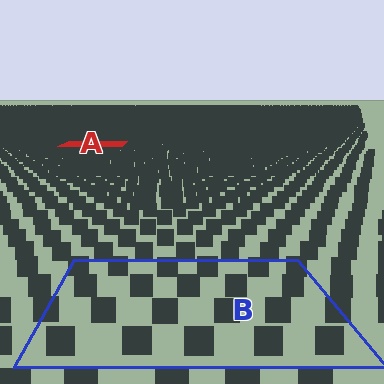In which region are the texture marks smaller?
The texture marks are smaller in region A, because it is farther away.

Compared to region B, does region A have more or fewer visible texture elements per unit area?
Region A has more texture elements per unit area — they are packed more densely because it is farther away.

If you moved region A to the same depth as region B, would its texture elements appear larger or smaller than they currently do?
They would appear larger. At a closer depth, the same texture elements are projected at a bigger on-screen size.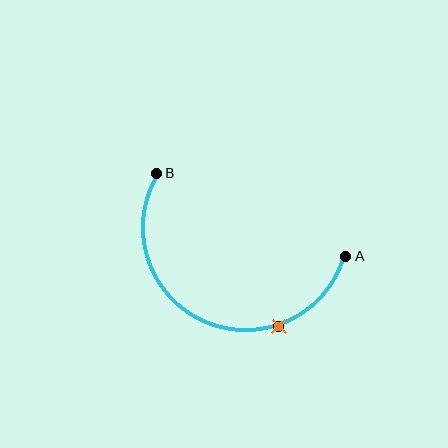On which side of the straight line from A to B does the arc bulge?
The arc bulges below the straight line connecting A and B.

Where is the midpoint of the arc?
The arc midpoint is the point on the curve farthest from the straight line joining A and B. It sits below that line.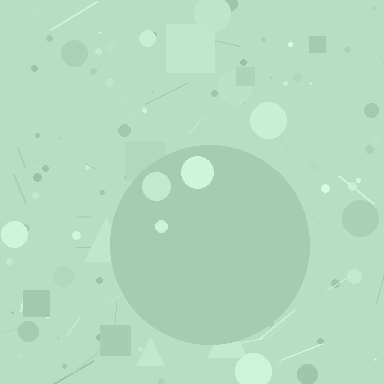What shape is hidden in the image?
A circle is hidden in the image.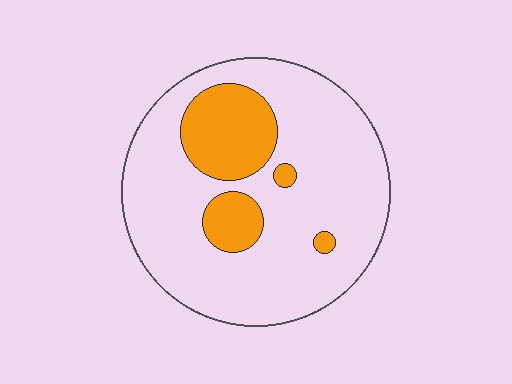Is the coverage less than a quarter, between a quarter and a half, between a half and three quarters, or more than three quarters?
Less than a quarter.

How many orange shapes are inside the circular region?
4.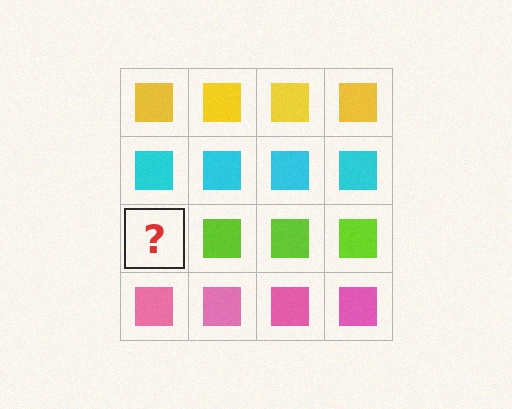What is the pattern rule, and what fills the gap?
The rule is that each row has a consistent color. The gap should be filled with a lime square.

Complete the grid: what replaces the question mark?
The question mark should be replaced with a lime square.